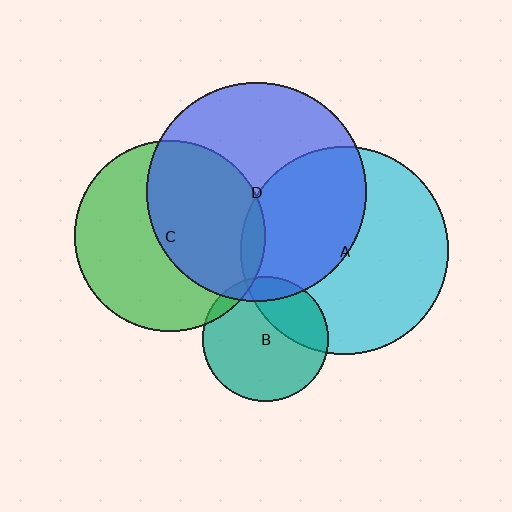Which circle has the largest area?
Circle D (blue).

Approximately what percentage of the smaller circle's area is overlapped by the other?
Approximately 5%.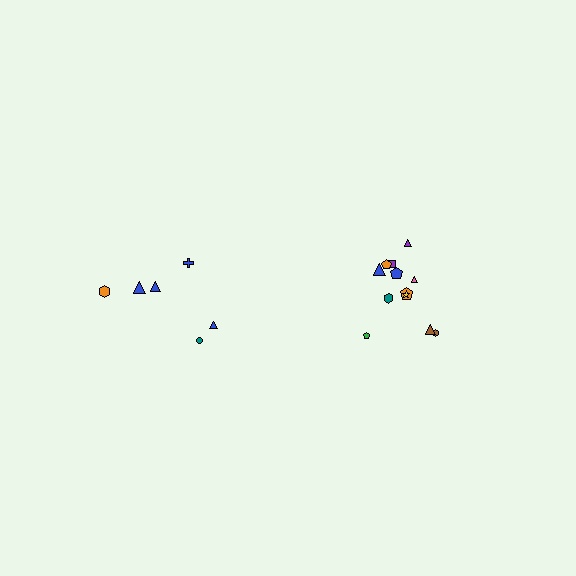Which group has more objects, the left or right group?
The right group.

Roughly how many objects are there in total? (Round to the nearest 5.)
Roughly 20 objects in total.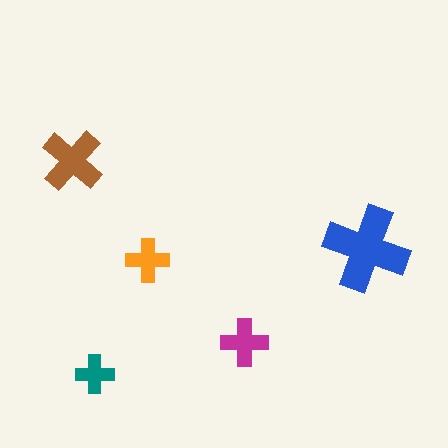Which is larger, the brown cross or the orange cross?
The brown one.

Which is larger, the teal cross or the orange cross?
The orange one.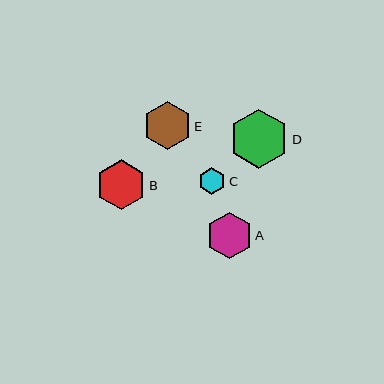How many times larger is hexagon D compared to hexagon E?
Hexagon D is approximately 1.2 times the size of hexagon E.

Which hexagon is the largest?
Hexagon D is the largest with a size of approximately 59 pixels.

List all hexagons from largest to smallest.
From largest to smallest: D, B, E, A, C.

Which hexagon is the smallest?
Hexagon C is the smallest with a size of approximately 27 pixels.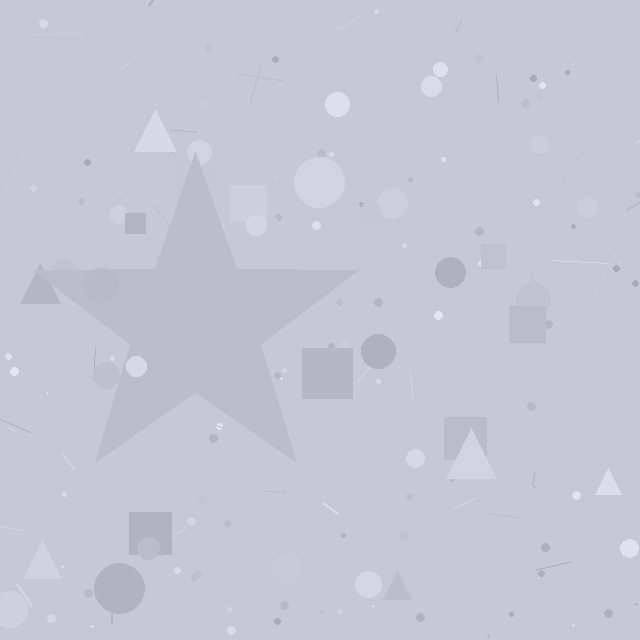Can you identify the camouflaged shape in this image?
The camouflaged shape is a star.